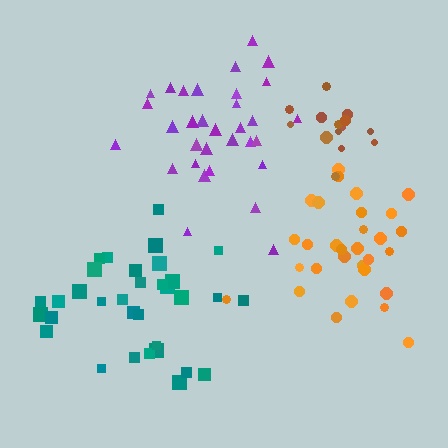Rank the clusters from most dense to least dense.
brown, teal, purple, orange.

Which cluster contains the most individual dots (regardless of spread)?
Teal (34).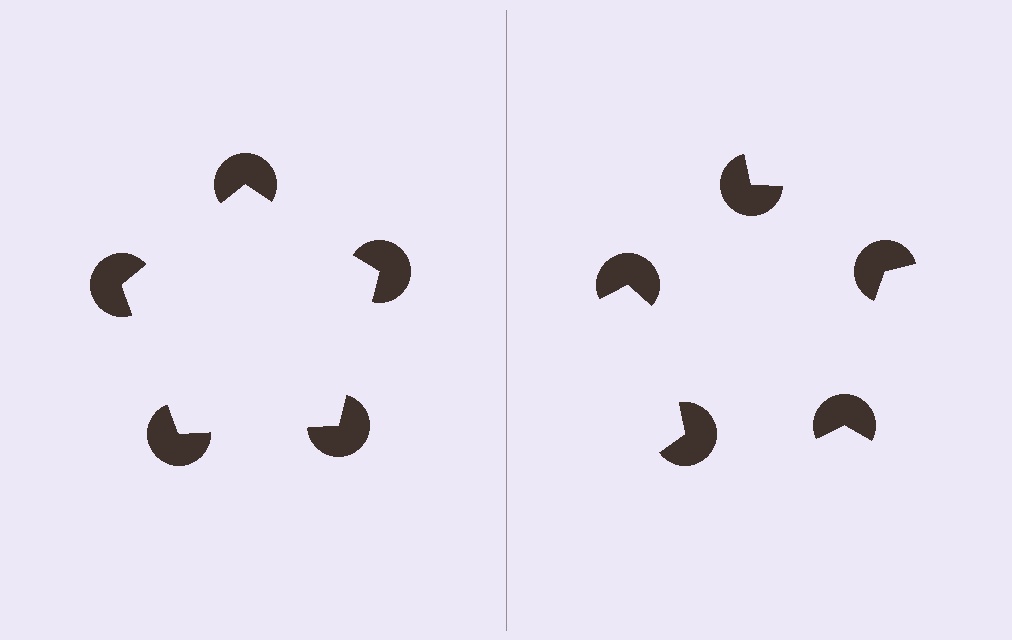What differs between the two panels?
The pac-man discs are positioned identically on both sides; only the wedge orientations differ. On the left they align to a pentagon; on the right they are misaligned.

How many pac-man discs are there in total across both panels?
10 — 5 on each side.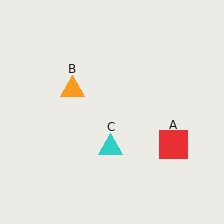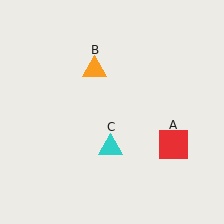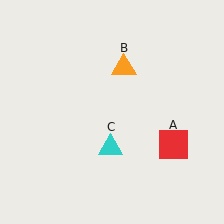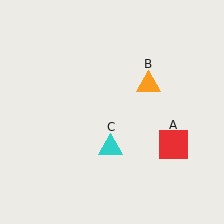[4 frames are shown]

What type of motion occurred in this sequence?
The orange triangle (object B) rotated clockwise around the center of the scene.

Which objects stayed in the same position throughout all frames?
Red square (object A) and cyan triangle (object C) remained stationary.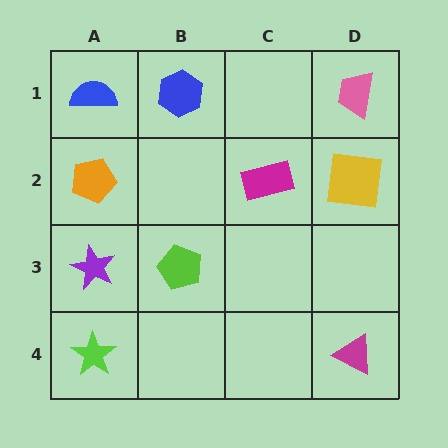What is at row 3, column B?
A lime pentagon.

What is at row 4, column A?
A lime star.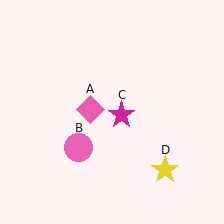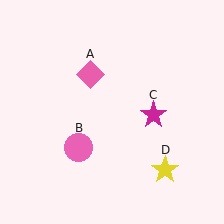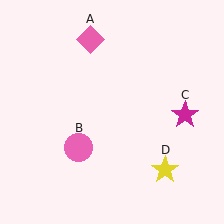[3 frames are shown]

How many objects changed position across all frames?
2 objects changed position: pink diamond (object A), magenta star (object C).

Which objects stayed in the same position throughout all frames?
Pink circle (object B) and yellow star (object D) remained stationary.